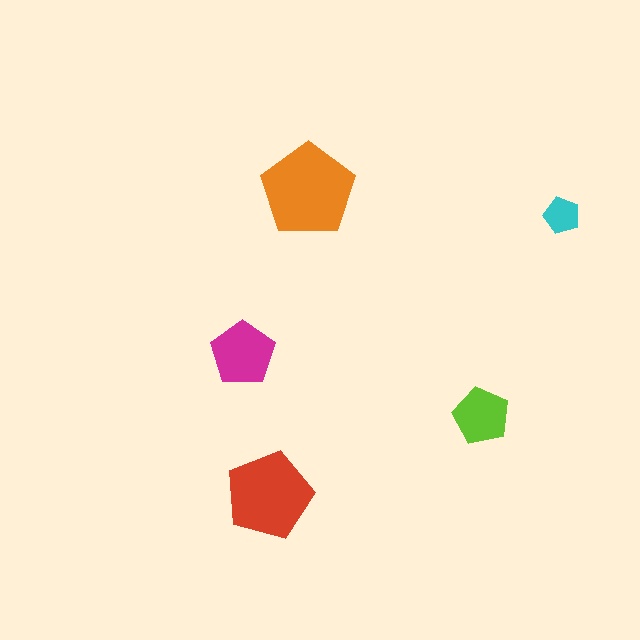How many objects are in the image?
There are 5 objects in the image.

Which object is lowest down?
The red pentagon is bottommost.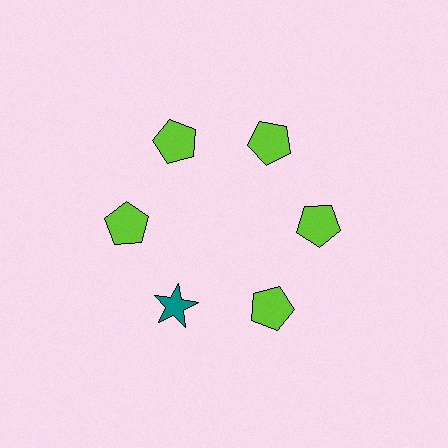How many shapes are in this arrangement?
There are 6 shapes arranged in a ring pattern.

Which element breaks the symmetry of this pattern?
The teal star at roughly the 7 o'clock position breaks the symmetry. All other shapes are lime pentagons.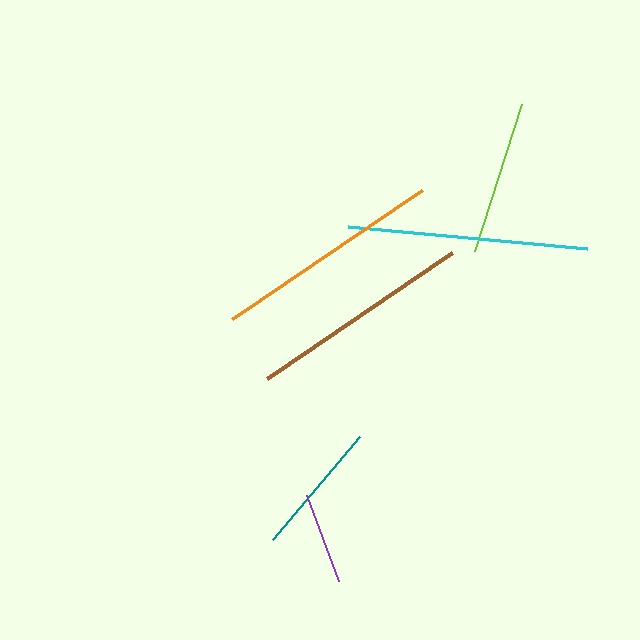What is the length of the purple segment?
The purple segment is approximately 92 pixels long.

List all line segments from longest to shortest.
From longest to shortest: cyan, orange, brown, lime, teal, purple.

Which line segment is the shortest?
The purple line is the shortest at approximately 92 pixels.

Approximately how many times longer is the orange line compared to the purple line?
The orange line is approximately 2.5 times the length of the purple line.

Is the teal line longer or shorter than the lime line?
The lime line is longer than the teal line.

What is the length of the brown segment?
The brown segment is approximately 224 pixels long.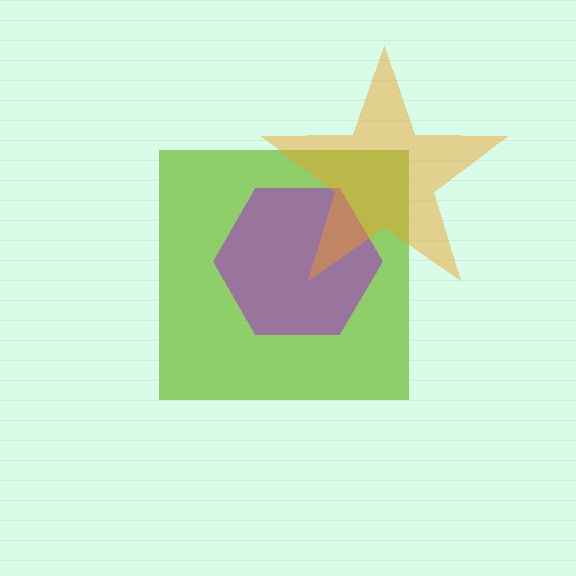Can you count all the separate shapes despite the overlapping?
Yes, there are 3 separate shapes.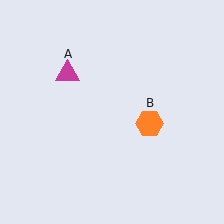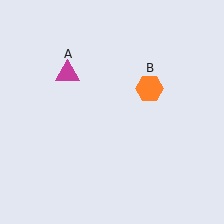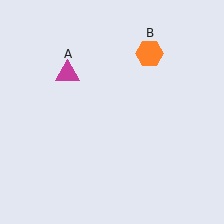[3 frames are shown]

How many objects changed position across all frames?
1 object changed position: orange hexagon (object B).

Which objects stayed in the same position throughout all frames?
Magenta triangle (object A) remained stationary.